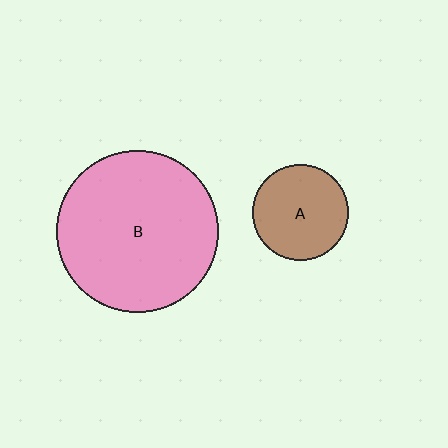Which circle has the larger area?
Circle B (pink).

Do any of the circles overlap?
No, none of the circles overlap.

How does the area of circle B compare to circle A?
Approximately 2.8 times.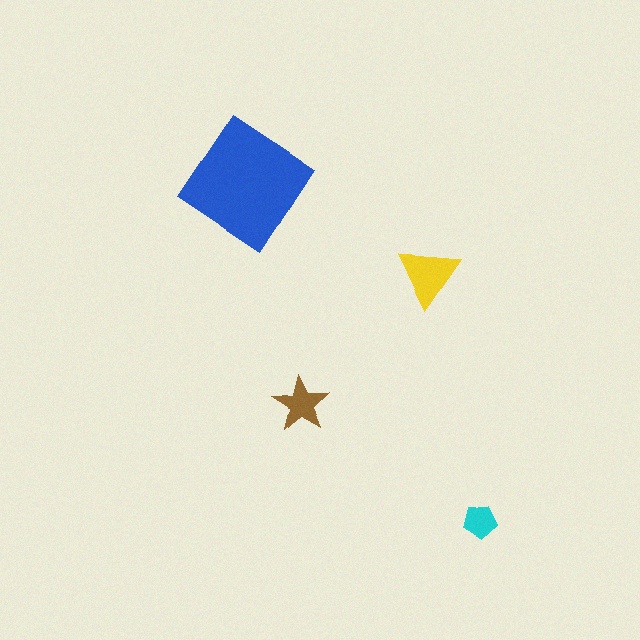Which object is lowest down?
The cyan pentagon is bottommost.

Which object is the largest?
The blue diamond.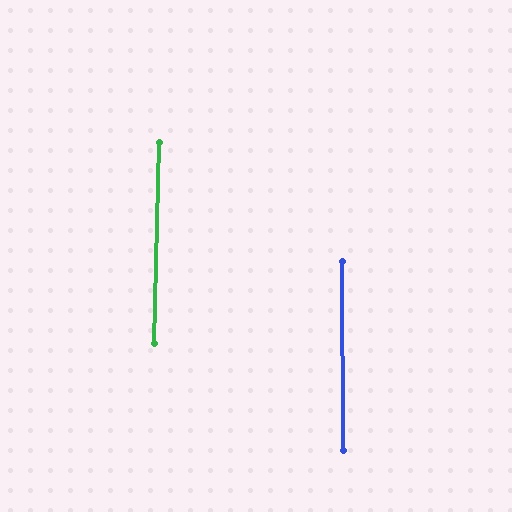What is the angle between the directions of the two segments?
Approximately 2 degrees.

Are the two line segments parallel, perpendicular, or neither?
Parallel — their directions differ by only 1.9°.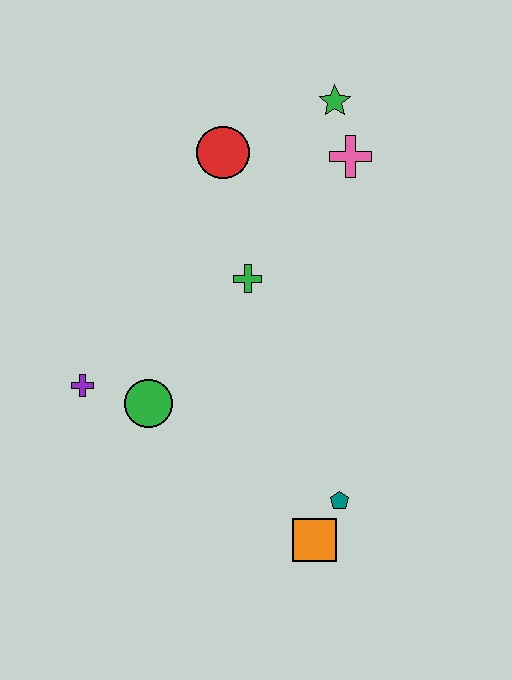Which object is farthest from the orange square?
The green star is farthest from the orange square.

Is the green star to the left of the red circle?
No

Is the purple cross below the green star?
Yes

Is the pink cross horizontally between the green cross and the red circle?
No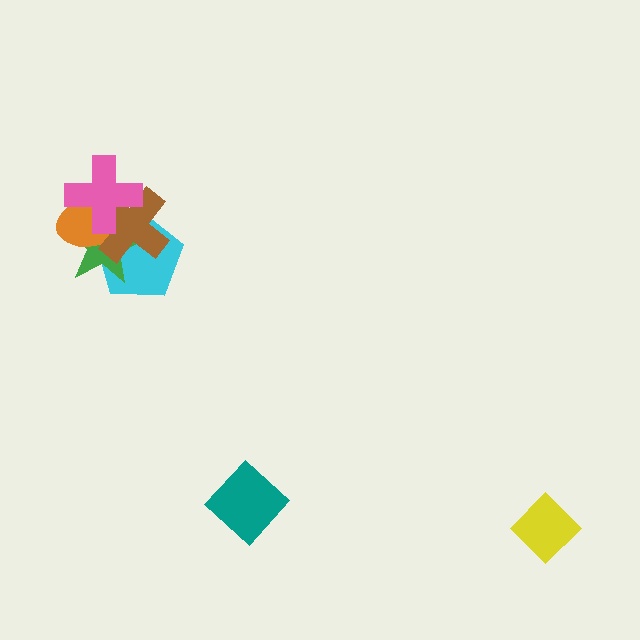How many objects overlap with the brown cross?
4 objects overlap with the brown cross.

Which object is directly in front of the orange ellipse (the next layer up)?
The brown cross is directly in front of the orange ellipse.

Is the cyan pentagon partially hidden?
Yes, it is partially covered by another shape.